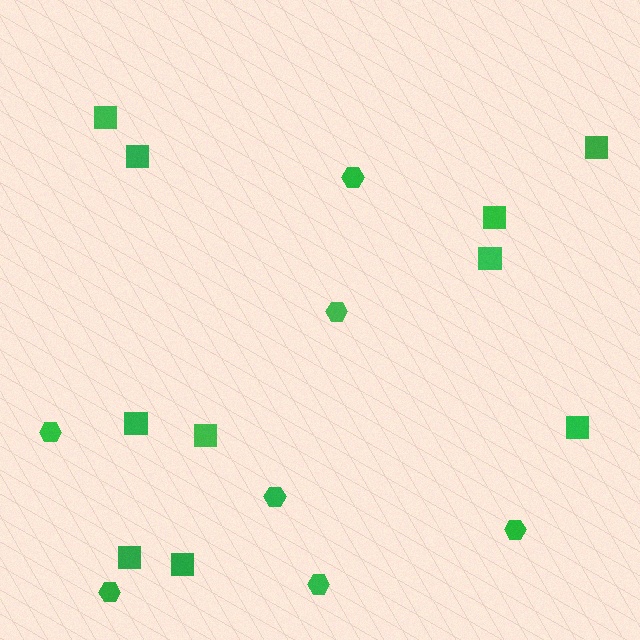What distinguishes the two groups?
There are 2 groups: one group of hexagons (7) and one group of squares (10).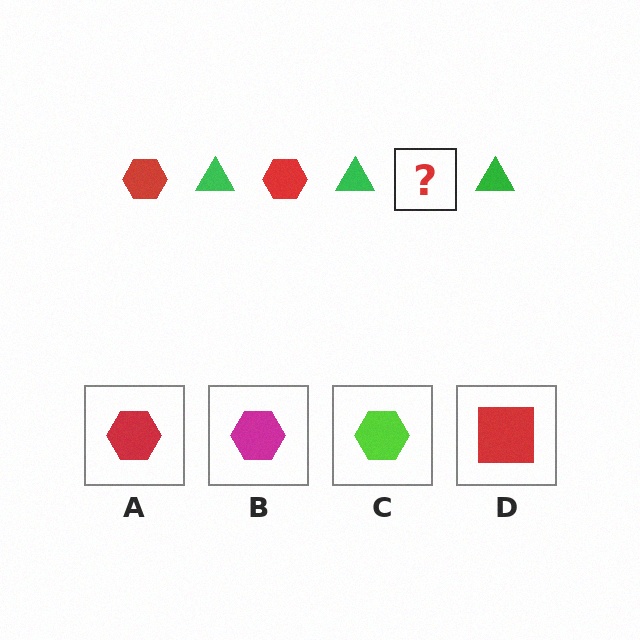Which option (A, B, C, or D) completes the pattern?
A.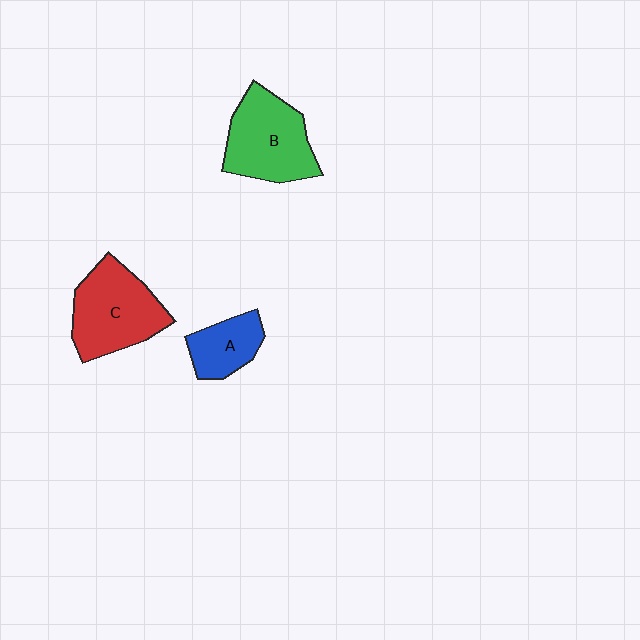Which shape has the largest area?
Shape C (red).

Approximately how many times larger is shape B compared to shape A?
Approximately 1.8 times.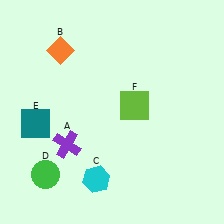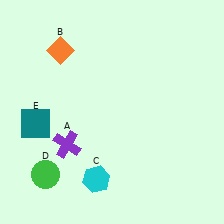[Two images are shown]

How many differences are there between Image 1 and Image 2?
There is 1 difference between the two images.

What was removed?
The lime square (F) was removed in Image 2.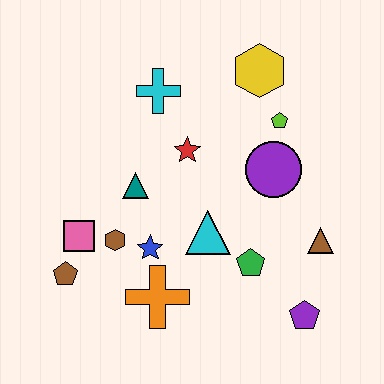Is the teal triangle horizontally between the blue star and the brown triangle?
No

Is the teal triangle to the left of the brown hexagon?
No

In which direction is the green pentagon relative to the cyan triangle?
The green pentagon is to the right of the cyan triangle.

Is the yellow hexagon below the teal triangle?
No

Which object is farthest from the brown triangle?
The brown pentagon is farthest from the brown triangle.